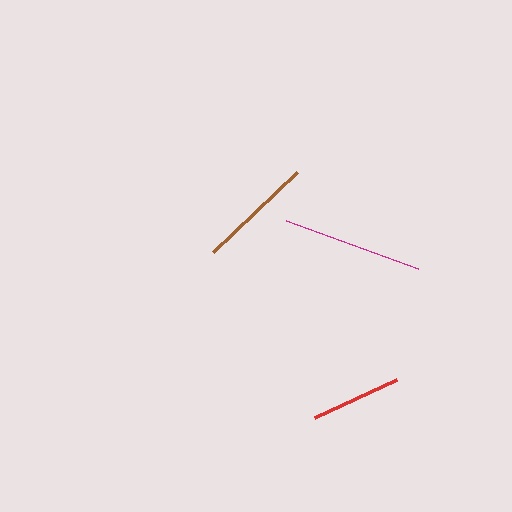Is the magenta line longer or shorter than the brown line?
The magenta line is longer than the brown line.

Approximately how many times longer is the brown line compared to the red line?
The brown line is approximately 1.3 times the length of the red line.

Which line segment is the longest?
The magenta line is the longest at approximately 141 pixels.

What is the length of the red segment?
The red segment is approximately 90 pixels long.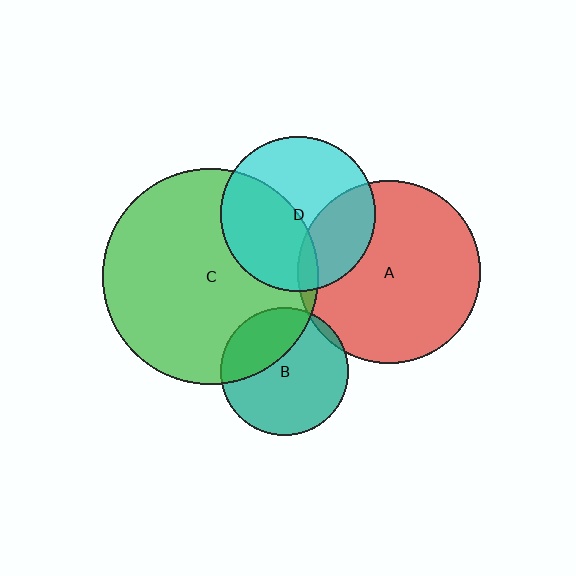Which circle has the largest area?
Circle C (green).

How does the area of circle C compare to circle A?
Approximately 1.4 times.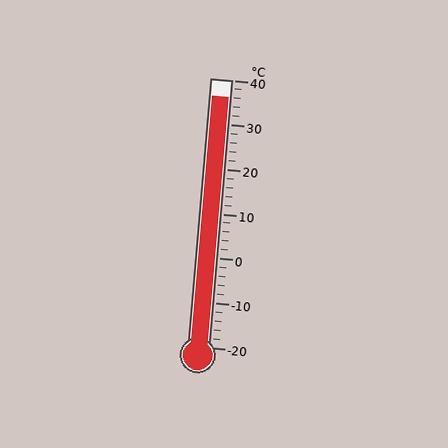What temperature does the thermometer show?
The thermometer shows approximately 36°C.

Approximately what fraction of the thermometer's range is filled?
The thermometer is filled to approximately 95% of its range.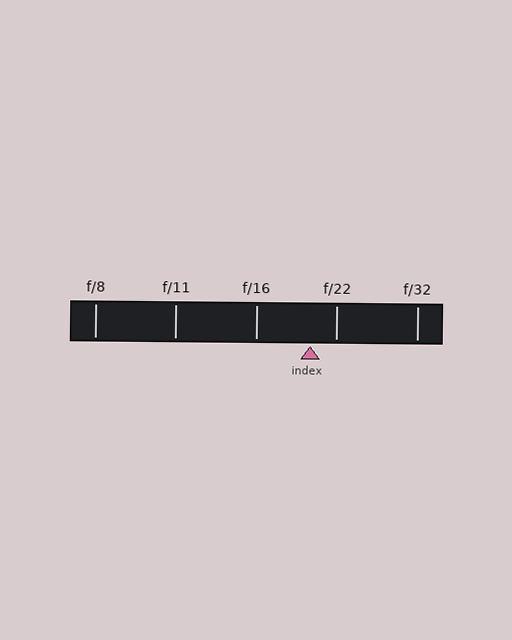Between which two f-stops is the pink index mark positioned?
The index mark is between f/16 and f/22.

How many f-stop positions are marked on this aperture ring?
There are 5 f-stop positions marked.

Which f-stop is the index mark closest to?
The index mark is closest to f/22.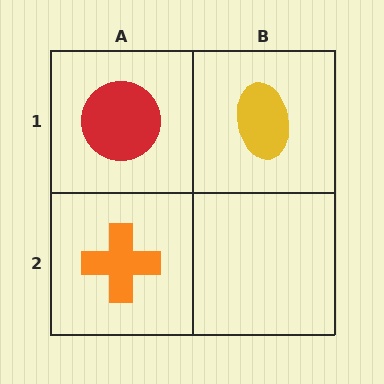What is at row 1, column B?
A yellow ellipse.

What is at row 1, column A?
A red circle.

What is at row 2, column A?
An orange cross.